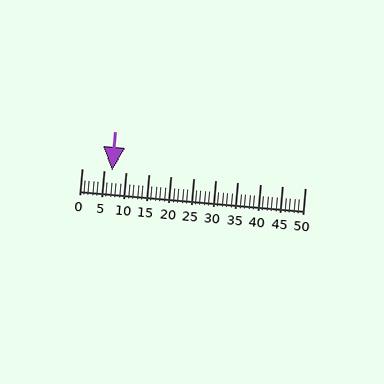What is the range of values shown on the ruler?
The ruler shows values from 0 to 50.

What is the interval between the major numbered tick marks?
The major tick marks are spaced 5 units apart.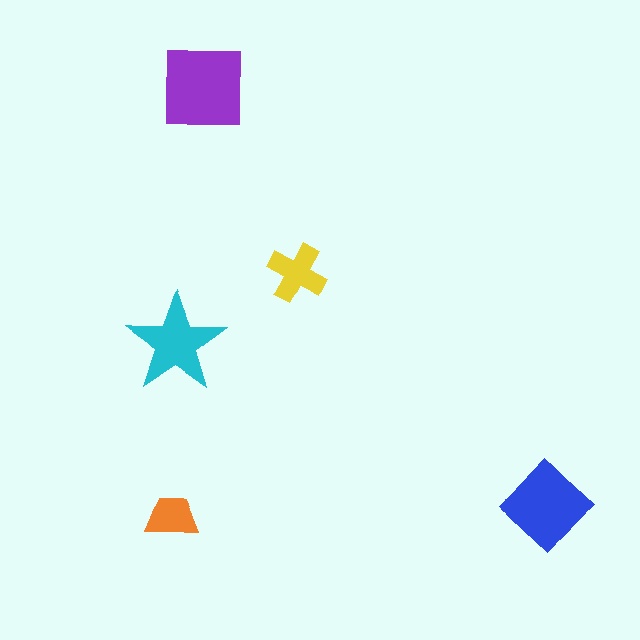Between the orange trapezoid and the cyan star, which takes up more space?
The cyan star.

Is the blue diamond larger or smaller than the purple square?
Smaller.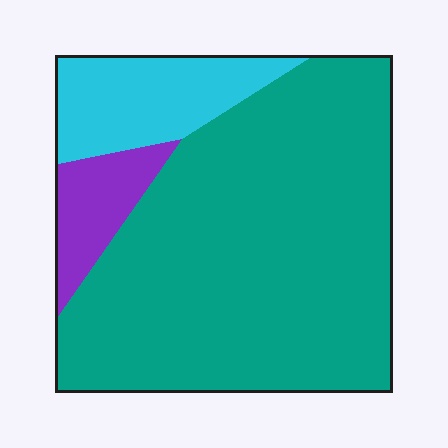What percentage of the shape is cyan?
Cyan covers about 15% of the shape.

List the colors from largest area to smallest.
From largest to smallest: teal, cyan, purple.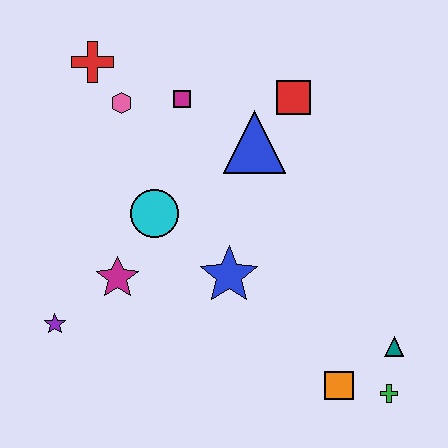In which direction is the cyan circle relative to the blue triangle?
The cyan circle is to the left of the blue triangle.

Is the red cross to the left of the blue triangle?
Yes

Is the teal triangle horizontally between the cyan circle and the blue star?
No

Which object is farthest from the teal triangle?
The red cross is farthest from the teal triangle.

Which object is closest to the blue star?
The cyan circle is closest to the blue star.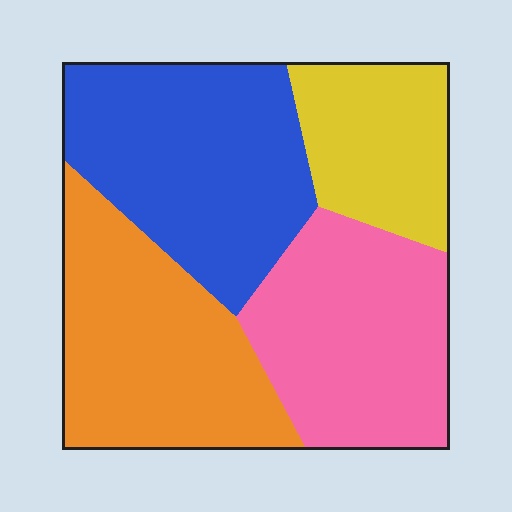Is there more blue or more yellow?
Blue.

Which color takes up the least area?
Yellow, at roughly 15%.